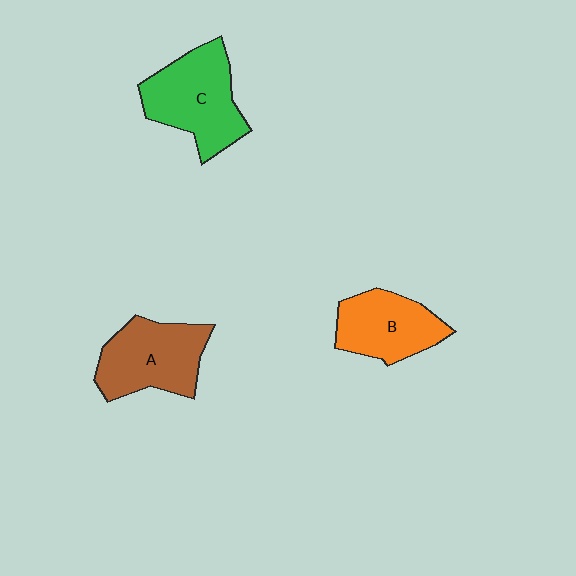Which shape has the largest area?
Shape C (green).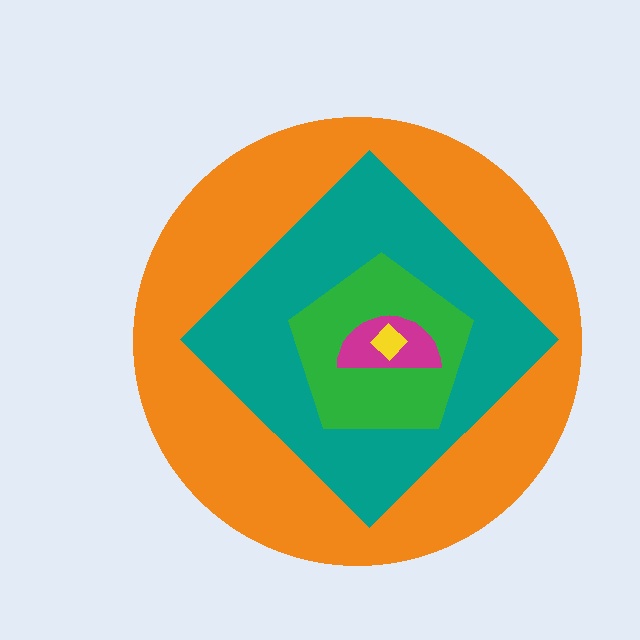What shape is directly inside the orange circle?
The teal diamond.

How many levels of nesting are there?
5.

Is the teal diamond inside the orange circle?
Yes.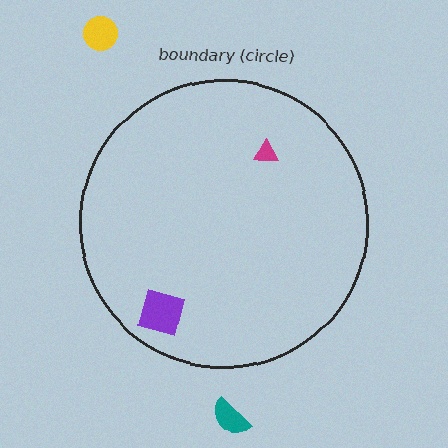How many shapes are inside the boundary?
2 inside, 2 outside.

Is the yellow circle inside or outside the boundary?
Outside.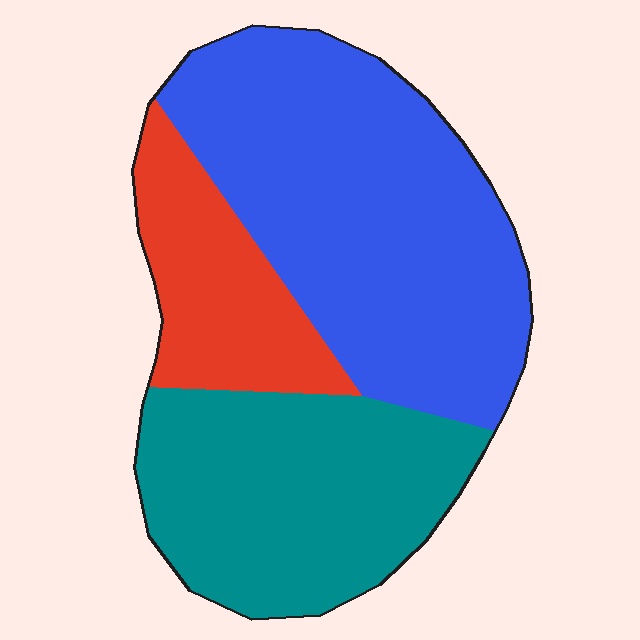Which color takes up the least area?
Red, at roughly 20%.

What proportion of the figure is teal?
Teal takes up about one third (1/3) of the figure.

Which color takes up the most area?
Blue, at roughly 50%.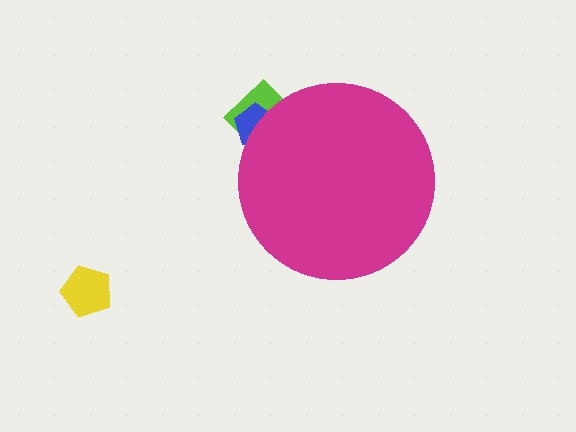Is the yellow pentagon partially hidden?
No, the yellow pentagon is fully visible.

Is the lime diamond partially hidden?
Yes, the lime diamond is partially hidden behind the magenta circle.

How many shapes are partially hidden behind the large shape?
2 shapes are partially hidden.